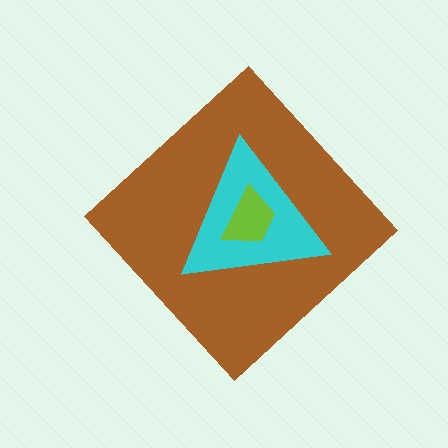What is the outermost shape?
The brown diamond.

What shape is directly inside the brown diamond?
The cyan triangle.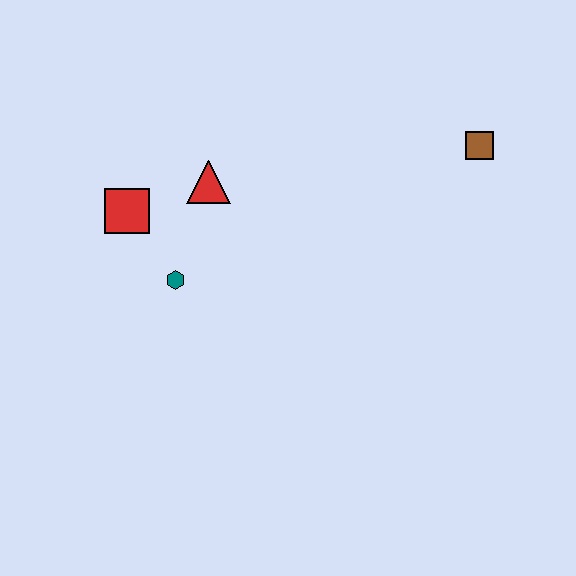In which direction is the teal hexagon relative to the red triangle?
The teal hexagon is below the red triangle.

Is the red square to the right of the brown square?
No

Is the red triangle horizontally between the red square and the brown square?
Yes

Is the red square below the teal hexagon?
No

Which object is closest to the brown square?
The red triangle is closest to the brown square.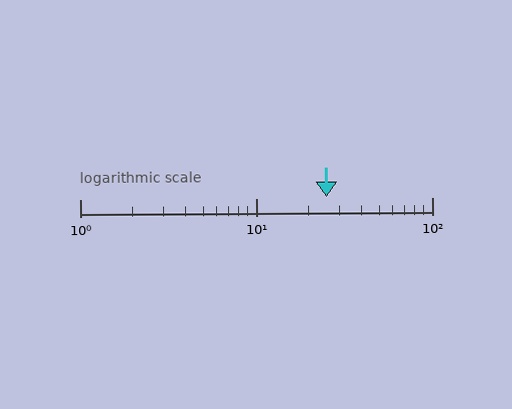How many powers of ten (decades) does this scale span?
The scale spans 2 decades, from 1 to 100.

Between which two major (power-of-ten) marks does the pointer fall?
The pointer is between 10 and 100.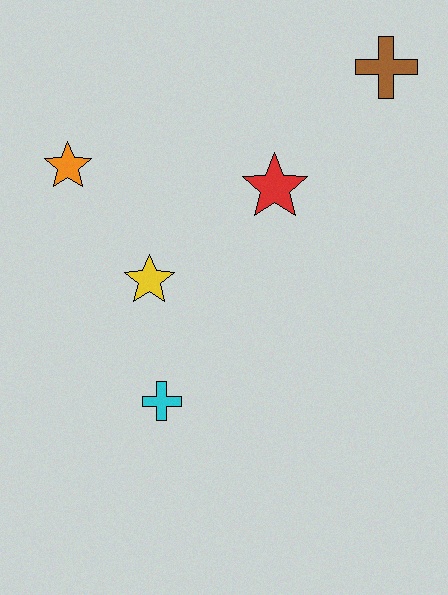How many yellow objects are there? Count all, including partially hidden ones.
There is 1 yellow object.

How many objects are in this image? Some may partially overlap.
There are 5 objects.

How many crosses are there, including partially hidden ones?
There are 2 crosses.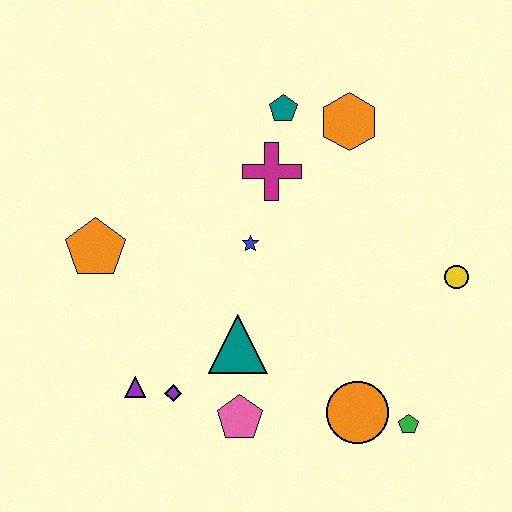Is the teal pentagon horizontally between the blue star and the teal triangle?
No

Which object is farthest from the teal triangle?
The orange hexagon is farthest from the teal triangle.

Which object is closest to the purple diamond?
The purple triangle is closest to the purple diamond.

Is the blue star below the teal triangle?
No